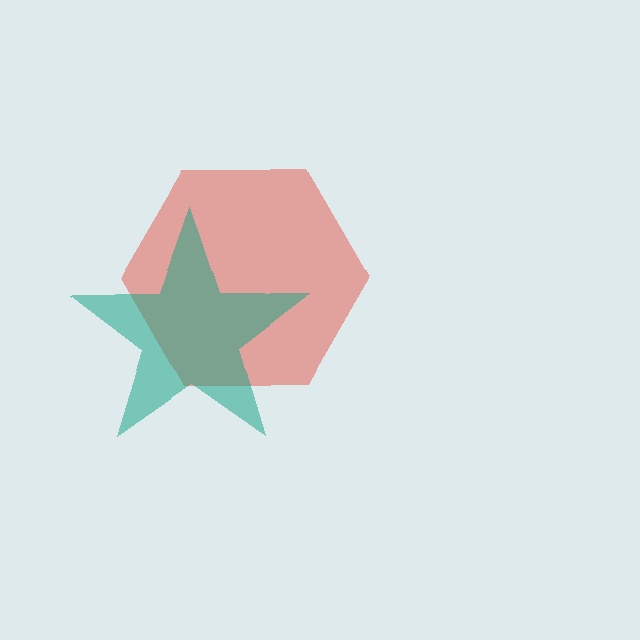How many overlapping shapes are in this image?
There are 2 overlapping shapes in the image.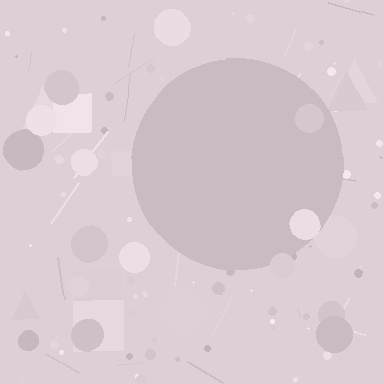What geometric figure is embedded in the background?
A circle is embedded in the background.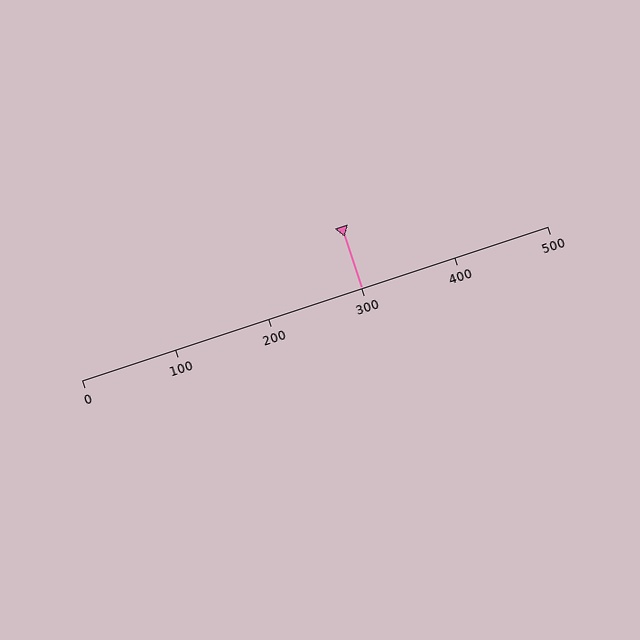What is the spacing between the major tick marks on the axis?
The major ticks are spaced 100 apart.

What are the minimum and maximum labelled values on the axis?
The axis runs from 0 to 500.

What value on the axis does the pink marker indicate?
The marker indicates approximately 300.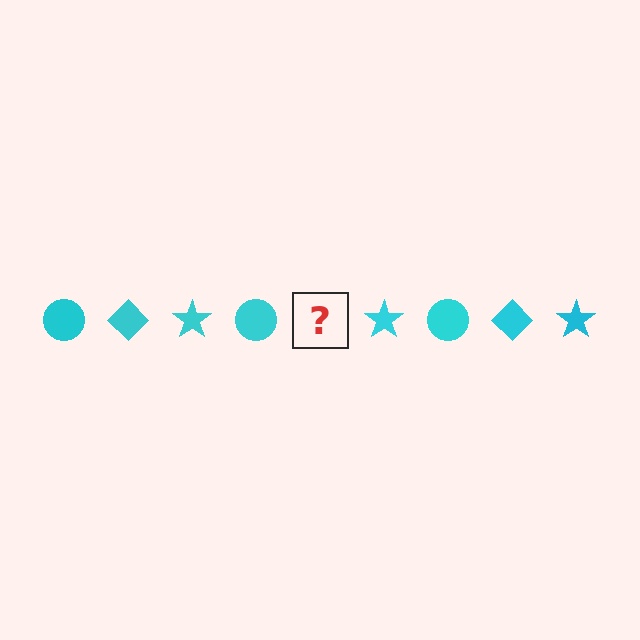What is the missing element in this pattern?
The missing element is a cyan diamond.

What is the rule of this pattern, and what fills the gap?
The rule is that the pattern cycles through circle, diamond, star shapes in cyan. The gap should be filled with a cyan diamond.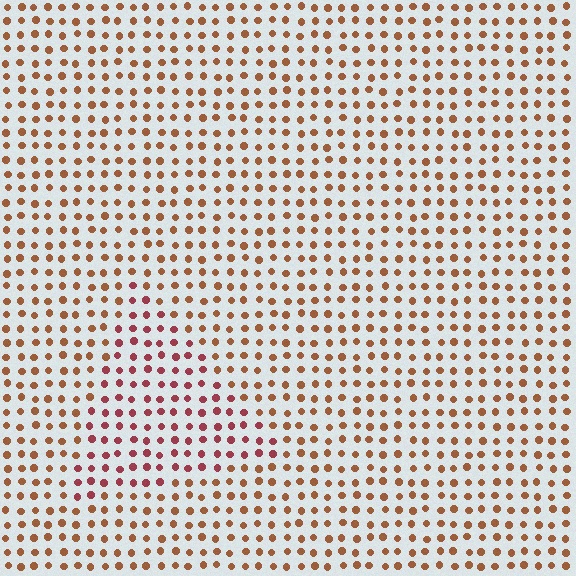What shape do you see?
I see a triangle.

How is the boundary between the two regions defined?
The boundary is defined purely by a slight shift in hue (about 33 degrees). Spacing, size, and orientation are identical on both sides.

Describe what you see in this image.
The image is filled with small brown elements in a uniform arrangement. A triangle-shaped region is visible where the elements are tinted to a slightly different hue, forming a subtle color boundary.